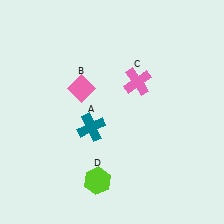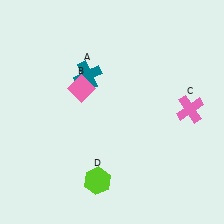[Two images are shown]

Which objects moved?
The objects that moved are: the teal cross (A), the pink cross (C).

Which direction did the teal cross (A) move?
The teal cross (A) moved up.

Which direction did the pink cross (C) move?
The pink cross (C) moved right.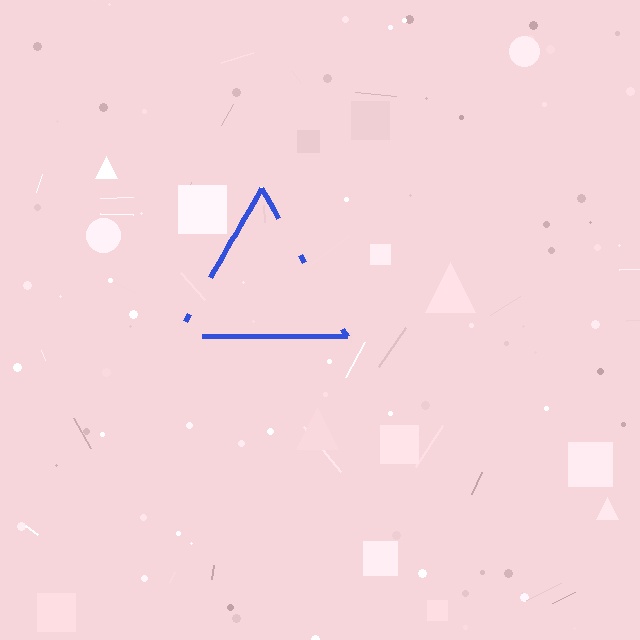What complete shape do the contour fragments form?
The contour fragments form a triangle.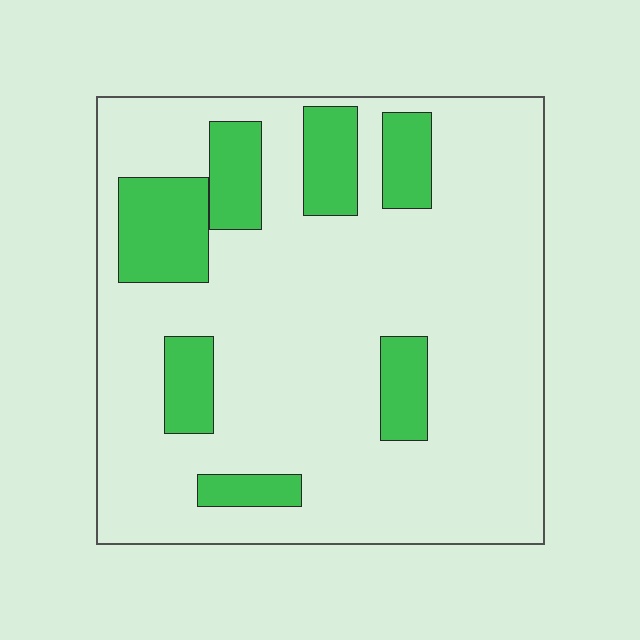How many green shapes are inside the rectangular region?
7.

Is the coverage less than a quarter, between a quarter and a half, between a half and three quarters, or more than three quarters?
Less than a quarter.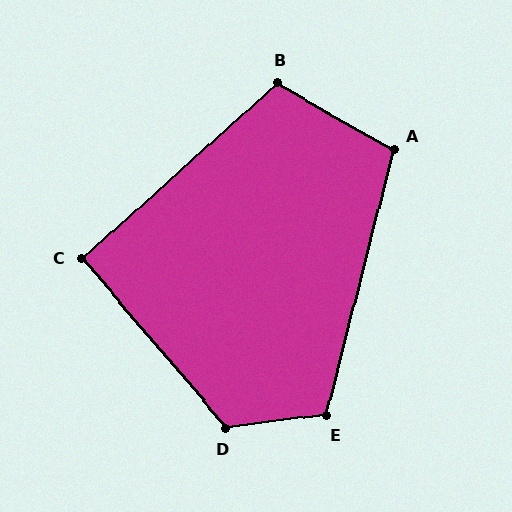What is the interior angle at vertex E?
Approximately 111 degrees (obtuse).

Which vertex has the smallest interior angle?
C, at approximately 91 degrees.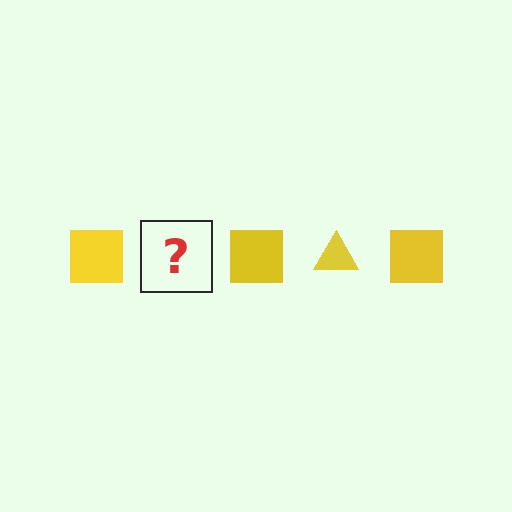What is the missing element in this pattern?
The missing element is a yellow triangle.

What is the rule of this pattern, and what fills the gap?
The rule is that the pattern cycles through square, triangle shapes in yellow. The gap should be filled with a yellow triangle.